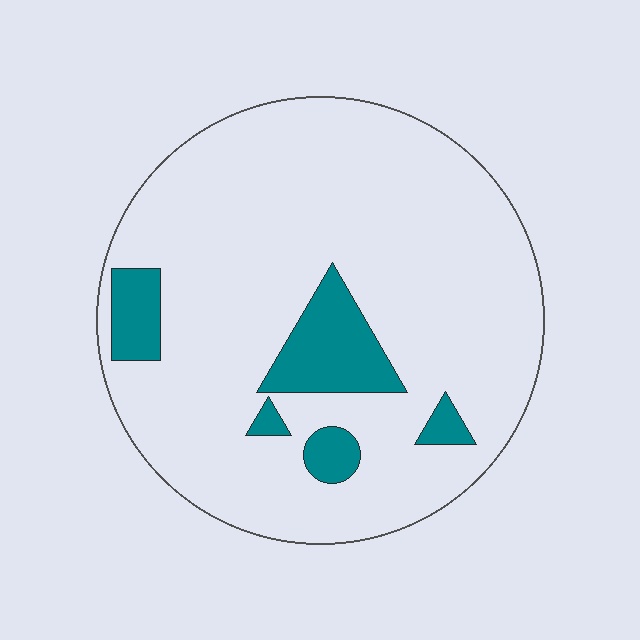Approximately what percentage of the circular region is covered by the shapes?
Approximately 15%.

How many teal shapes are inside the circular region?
5.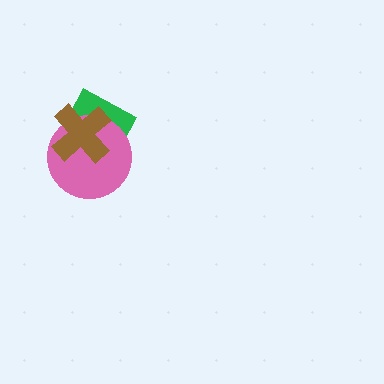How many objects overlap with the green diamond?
2 objects overlap with the green diamond.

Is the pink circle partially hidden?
Yes, it is partially covered by another shape.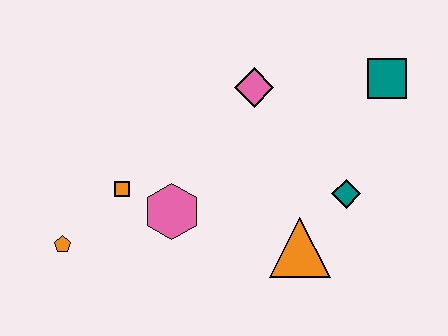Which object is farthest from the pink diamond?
The orange pentagon is farthest from the pink diamond.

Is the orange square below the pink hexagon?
No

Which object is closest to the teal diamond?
The orange triangle is closest to the teal diamond.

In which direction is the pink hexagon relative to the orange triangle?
The pink hexagon is to the left of the orange triangle.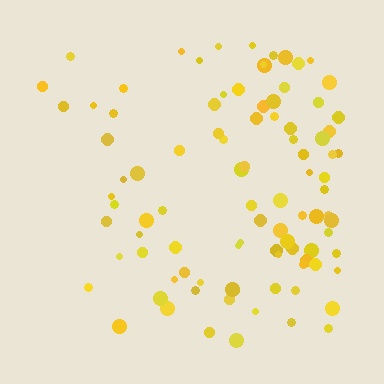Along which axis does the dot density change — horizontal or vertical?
Horizontal.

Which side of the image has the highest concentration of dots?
The right.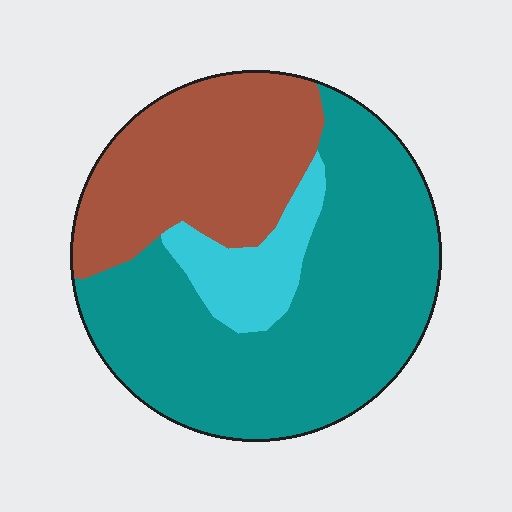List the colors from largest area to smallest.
From largest to smallest: teal, brown, cyan.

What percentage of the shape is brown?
Brown takes up between a sixth and a third of the shape.